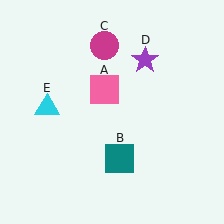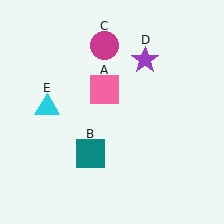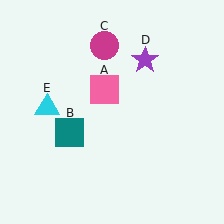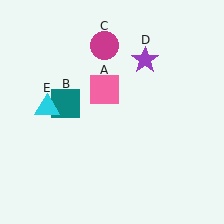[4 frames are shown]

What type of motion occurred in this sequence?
The teal square (object B) rotated clockwise around the center of the scene.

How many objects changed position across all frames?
1 object changed position: teal square (object B).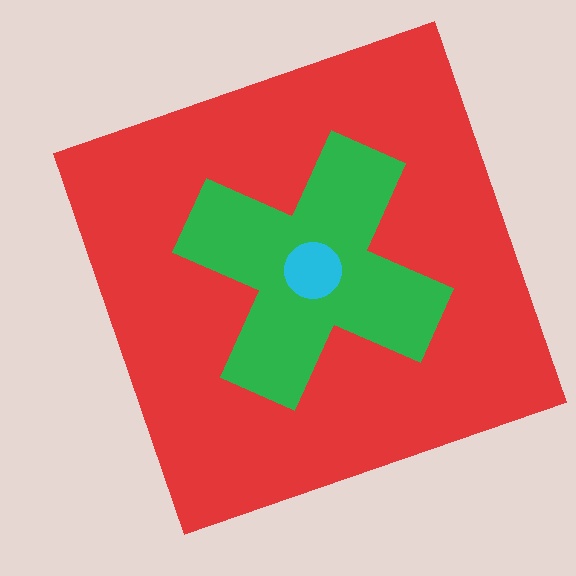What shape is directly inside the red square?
The green cross.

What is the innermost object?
The cyan circle.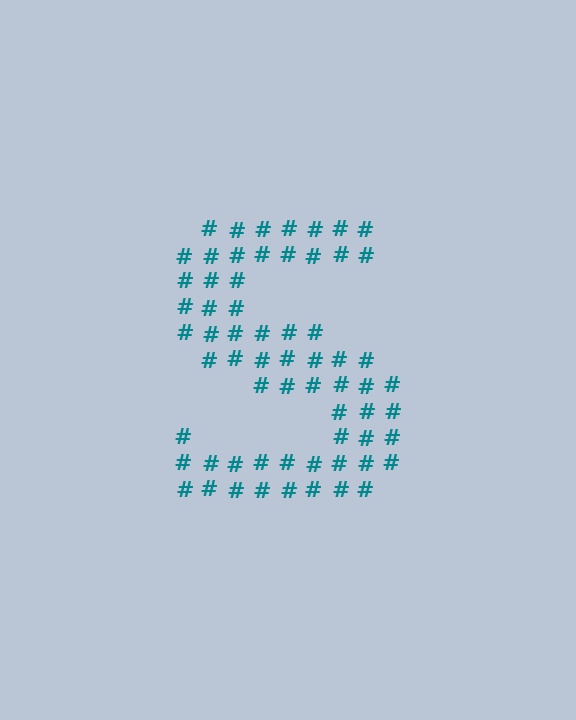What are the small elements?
The small elements are hash symbols.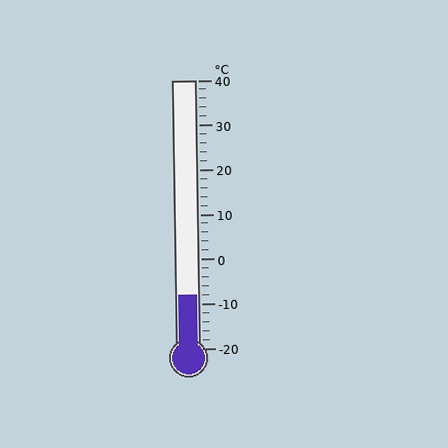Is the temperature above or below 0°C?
The temperature is below 0°C.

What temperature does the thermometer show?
The thermometer shows approximately -8°C.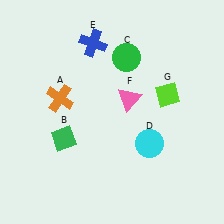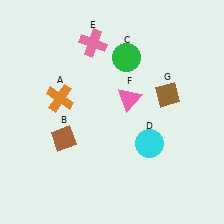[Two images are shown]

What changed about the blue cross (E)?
In Image 1, E is blue. In Image 2, it changed to pink.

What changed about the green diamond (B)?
In Image 1, B is green. In Image 2, it changed to brown.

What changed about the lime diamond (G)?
In Image 1, G is lime. In Image 2, it changed to brown.